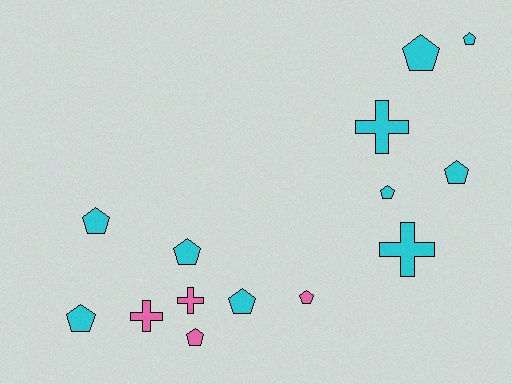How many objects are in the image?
There are 14 objects.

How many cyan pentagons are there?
There are 8 cyan pentagons.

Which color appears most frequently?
Cyan, with 10 objects.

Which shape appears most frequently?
Pentagon, with 10 objects.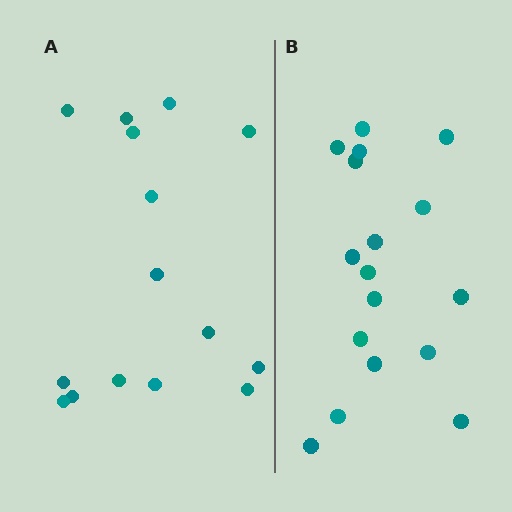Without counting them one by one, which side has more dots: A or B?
Region B (the right region) has more dots.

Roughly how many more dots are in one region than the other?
Region B has just a few more — roughly 2 or 3 more dots than region A.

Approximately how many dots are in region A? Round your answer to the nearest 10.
About 20 dots. (The exact count is 15, which rounds to 20.)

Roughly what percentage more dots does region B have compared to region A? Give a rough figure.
About 15% more.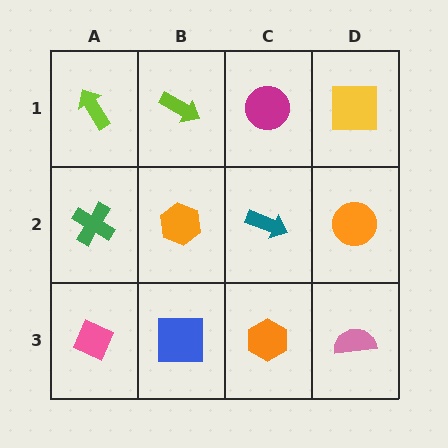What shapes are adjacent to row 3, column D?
An orange circle (row 2, column D), an orange hexagon (row 3, column C).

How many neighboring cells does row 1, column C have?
3.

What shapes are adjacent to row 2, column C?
A magenta circle (row 1, column C), an orange hexagon (row 3, column C), an orange hexagon (row 2, column B), an orange circle (row 2, column D).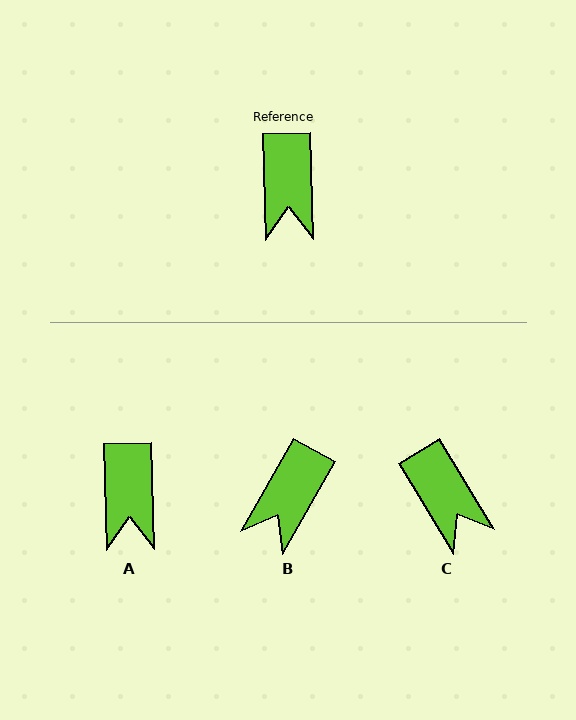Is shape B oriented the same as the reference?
No, it is off by about 31 degrees.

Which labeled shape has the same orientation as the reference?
A.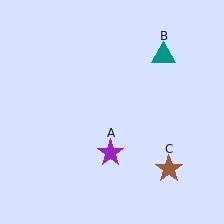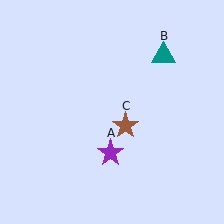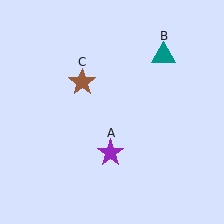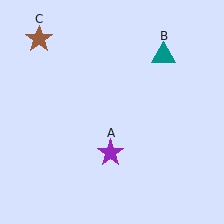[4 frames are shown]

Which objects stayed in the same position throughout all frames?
Purple star (object A) and teal triangle (object B) remained stationary.